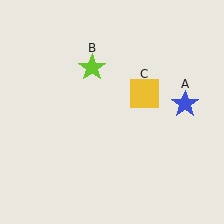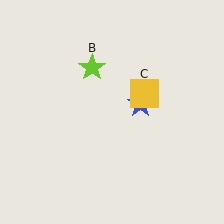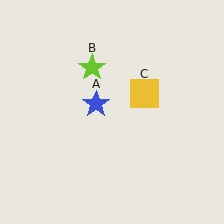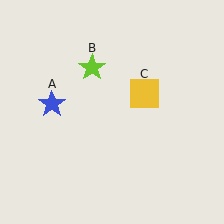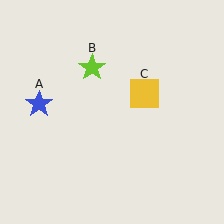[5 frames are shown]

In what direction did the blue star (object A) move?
The blue star (object A) moved left.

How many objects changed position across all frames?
1 object changed position: blue star (object A).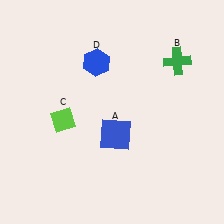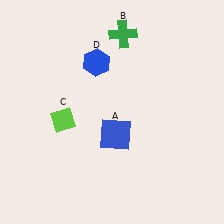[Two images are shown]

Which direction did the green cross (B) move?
The green cross (B) moved left.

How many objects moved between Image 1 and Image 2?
1 object moved between the two images.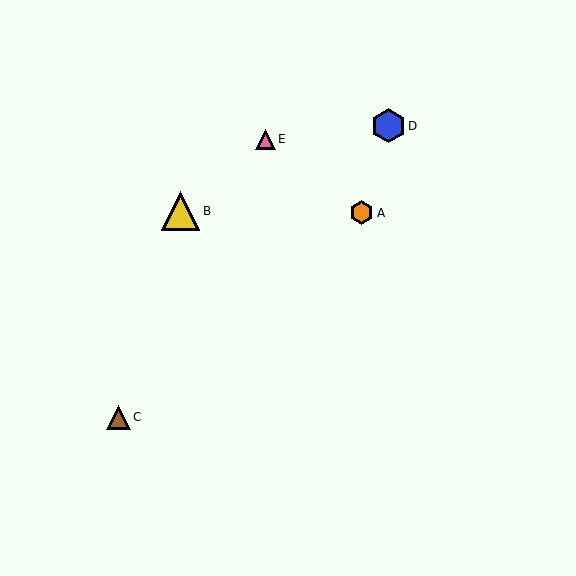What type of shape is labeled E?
Shape E is a pink triangle.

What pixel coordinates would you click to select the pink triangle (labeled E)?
Click at (265, 139) to select the pink triangle E.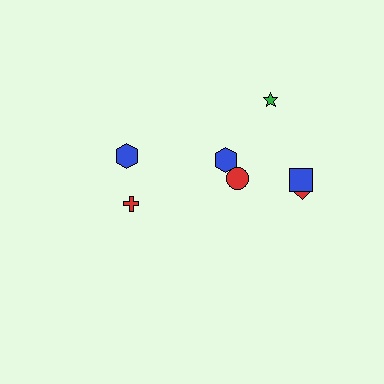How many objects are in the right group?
There are 5 objects.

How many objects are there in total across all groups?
There are 8 objects.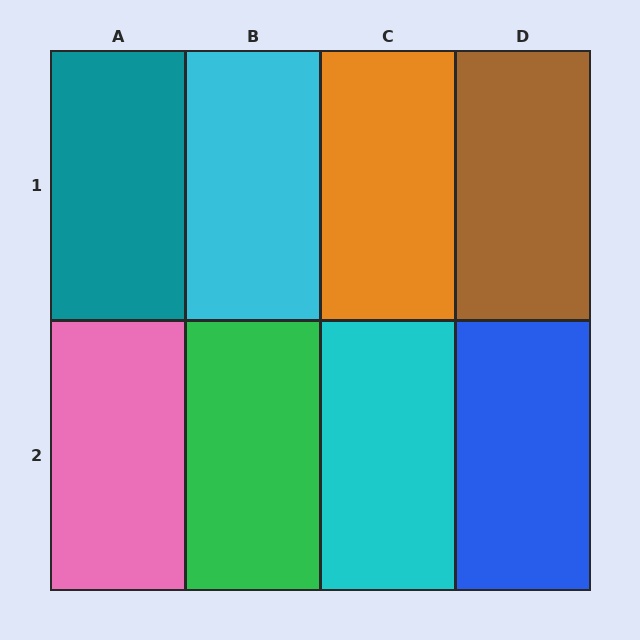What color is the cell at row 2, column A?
Pink.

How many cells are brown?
1 cell is brown.